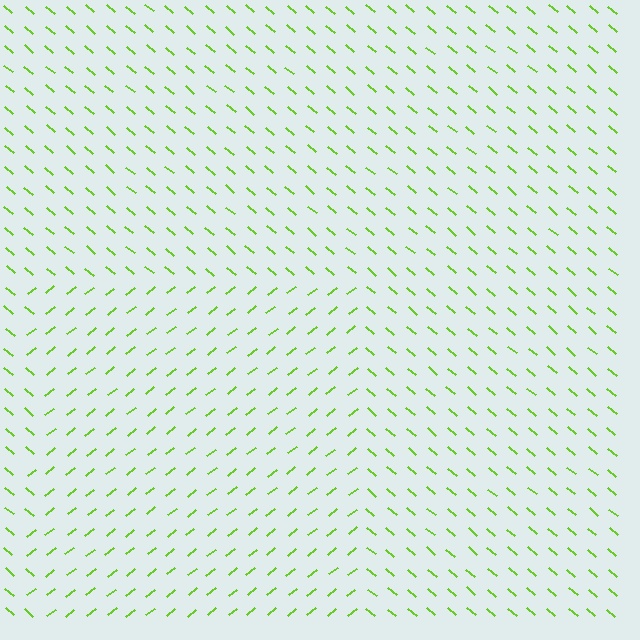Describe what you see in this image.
The image is filled with small lime line segments. A rectangle region in the image has lines oriented differently from the surrounding lines, creating a visible texture boundary.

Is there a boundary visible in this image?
Yes, there is a texture boundary formed by a change in line orientation.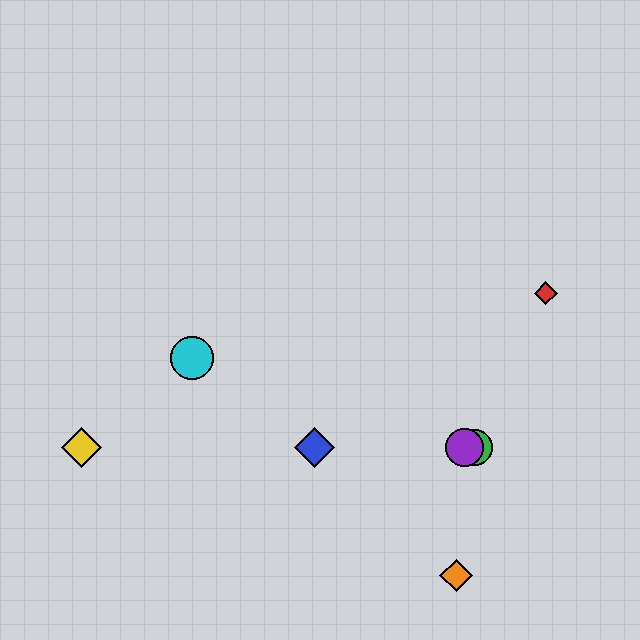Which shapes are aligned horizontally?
The blue diamond, the green circle, the yellow diamond, the purple circle are aligned horizontally.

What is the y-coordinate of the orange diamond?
The orange diamond is at y≈576.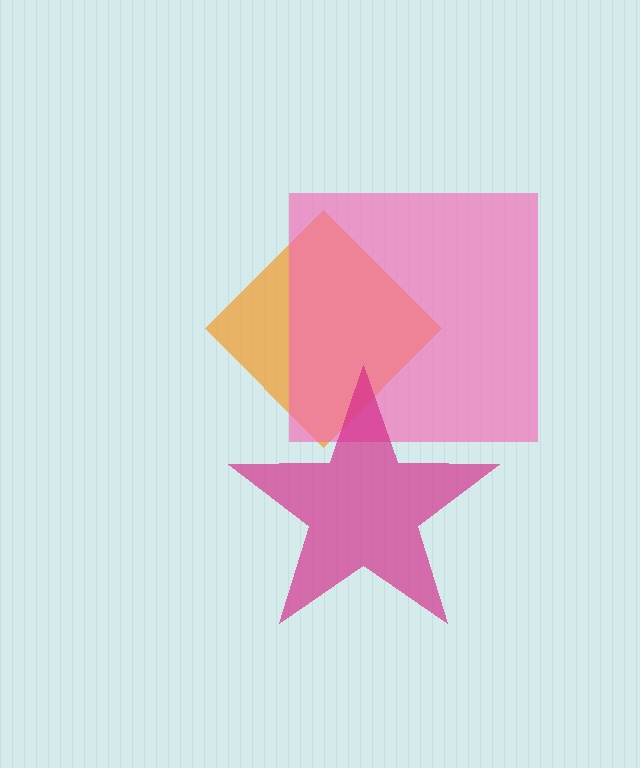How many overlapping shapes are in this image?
There are 3 overlapping shapes in the image.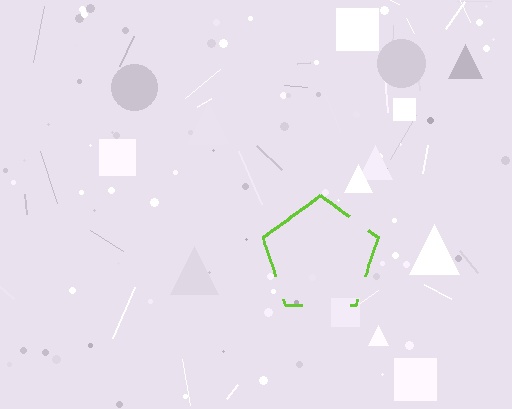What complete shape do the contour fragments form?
The contour fragments form a pentagon.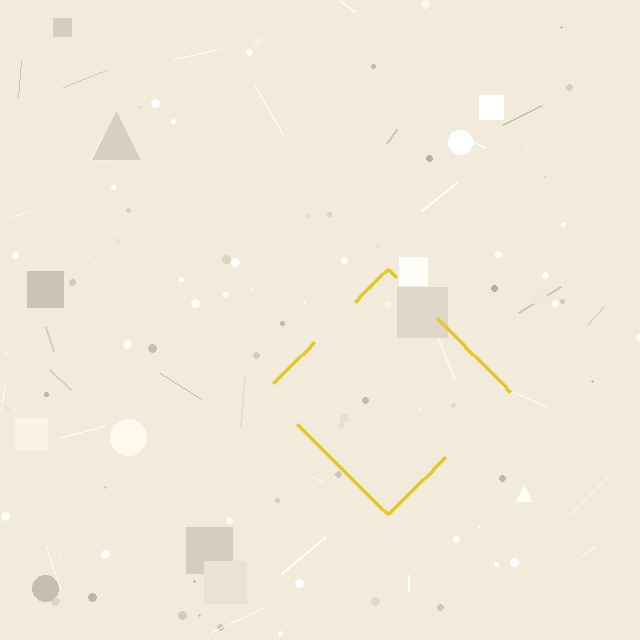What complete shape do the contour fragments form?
The contour fragments form a diamond.